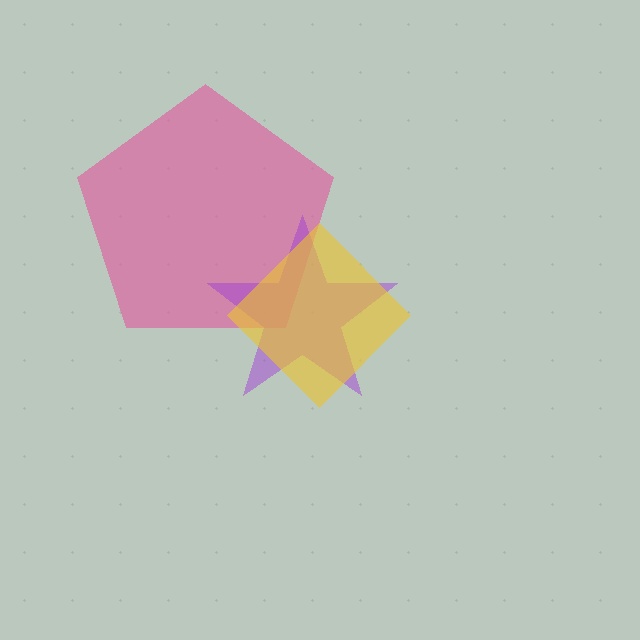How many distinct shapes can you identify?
There are 3 distinct shapes: a pink pentagon, a purple star, a yellow diamond.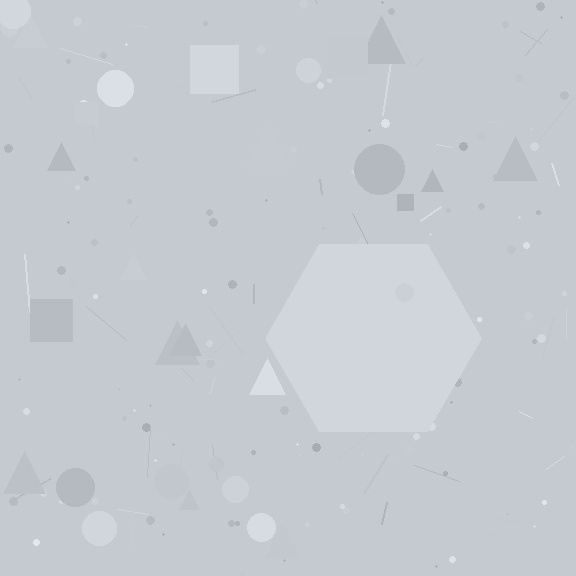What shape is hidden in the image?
A hexagon is hidden in the image.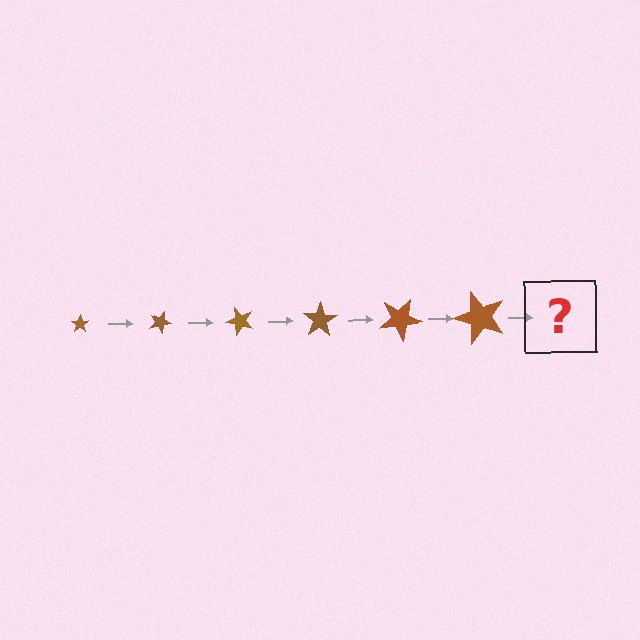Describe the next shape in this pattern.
It should be a star, larger than the previous one and rotated 150 degrees from the start.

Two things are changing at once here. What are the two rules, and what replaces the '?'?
The two rules are that the star grows larger each step and it rotates 25 degrees each step. The '?' should be a star, larger than the previous one and rotated 150 degrees from the start.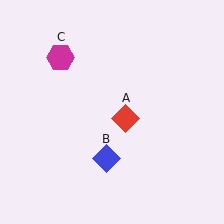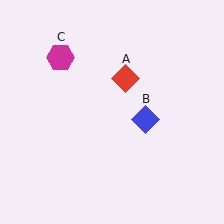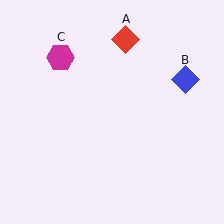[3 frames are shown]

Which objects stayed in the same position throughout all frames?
Magenta hexagon (object C) remained stationary.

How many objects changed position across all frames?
2 objects changed position: red diamond (object A), blue diamond (object B).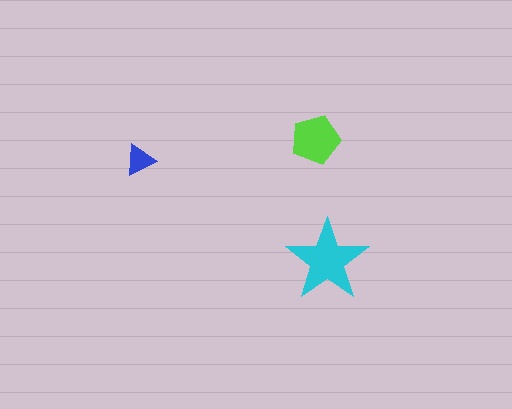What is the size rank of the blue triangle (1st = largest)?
3rd.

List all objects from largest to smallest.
The cyan star, the lime pentagon, the blue triangle.